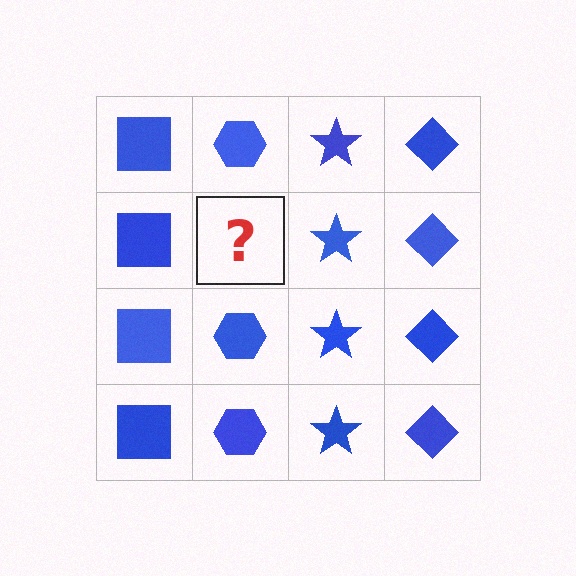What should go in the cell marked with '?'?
The missing cell should contain a blue hexagon.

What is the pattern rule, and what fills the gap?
The rule is that each column has a consistent shape. The gap should be filled with a blue hexagon.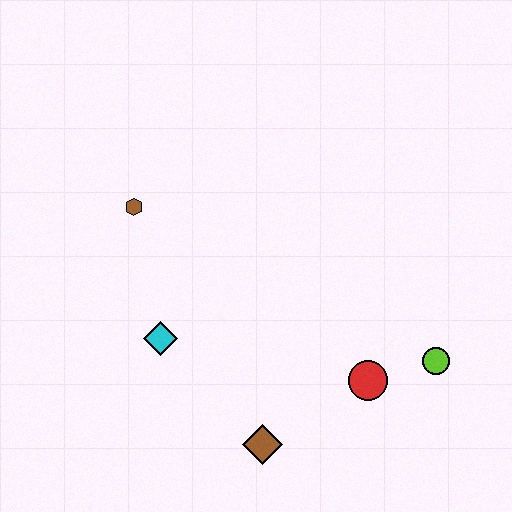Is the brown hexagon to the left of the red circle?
Yes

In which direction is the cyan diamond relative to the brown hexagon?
The cyan diamond is below the brown hexagon.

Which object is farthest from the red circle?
The brown hexagon is farthest from the red circle.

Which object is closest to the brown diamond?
The red circle is closest to the brown diamond.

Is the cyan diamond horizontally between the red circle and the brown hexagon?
Yes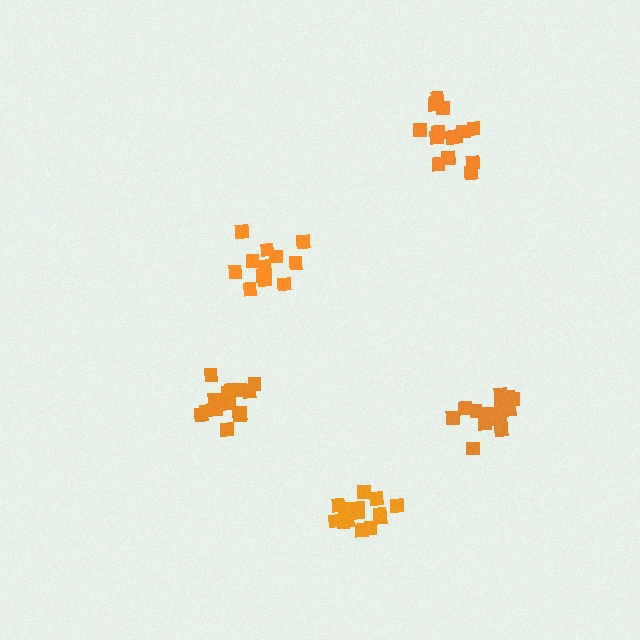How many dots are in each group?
Group 1: 15 dots, Group 2: 15 dots, Group 3: 15 dots, Group 4: 12 dots, Group 5: 15 dots (72 total).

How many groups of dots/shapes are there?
There are 5 groups.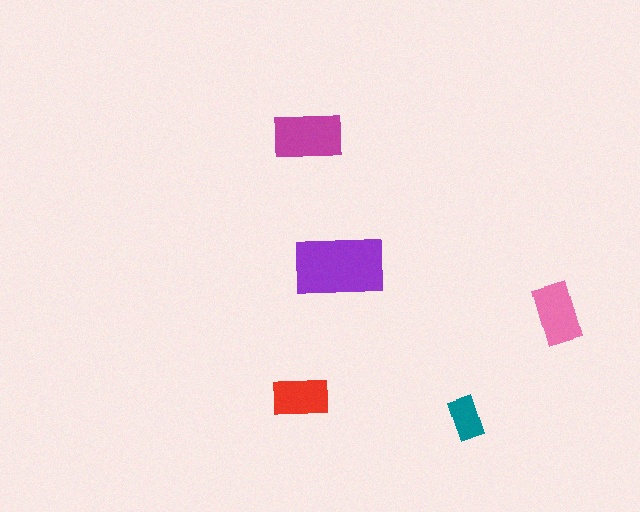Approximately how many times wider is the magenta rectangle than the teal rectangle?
About 1.5 times wider.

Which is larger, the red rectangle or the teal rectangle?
The red one.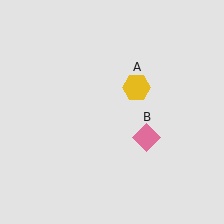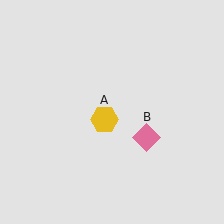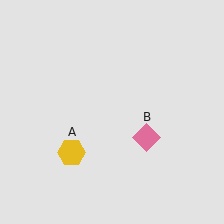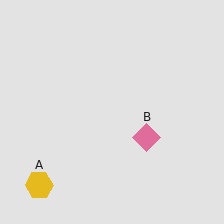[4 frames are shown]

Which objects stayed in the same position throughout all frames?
Pink diamond (object B) remained stationary.